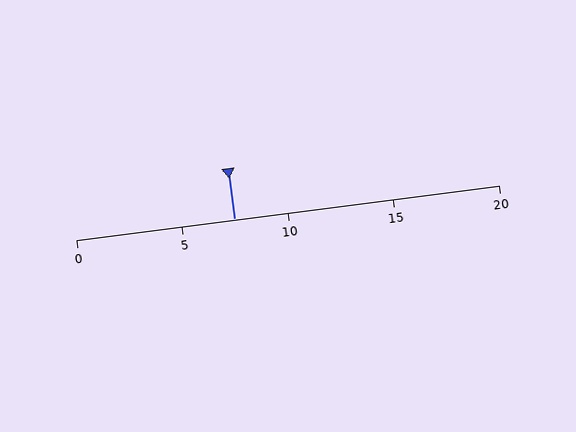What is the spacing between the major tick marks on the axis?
The major ticks are spaced 5 apart.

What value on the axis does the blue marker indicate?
The marker indicates approximately 7.5.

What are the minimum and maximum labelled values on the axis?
The axis runs from 0 to 20.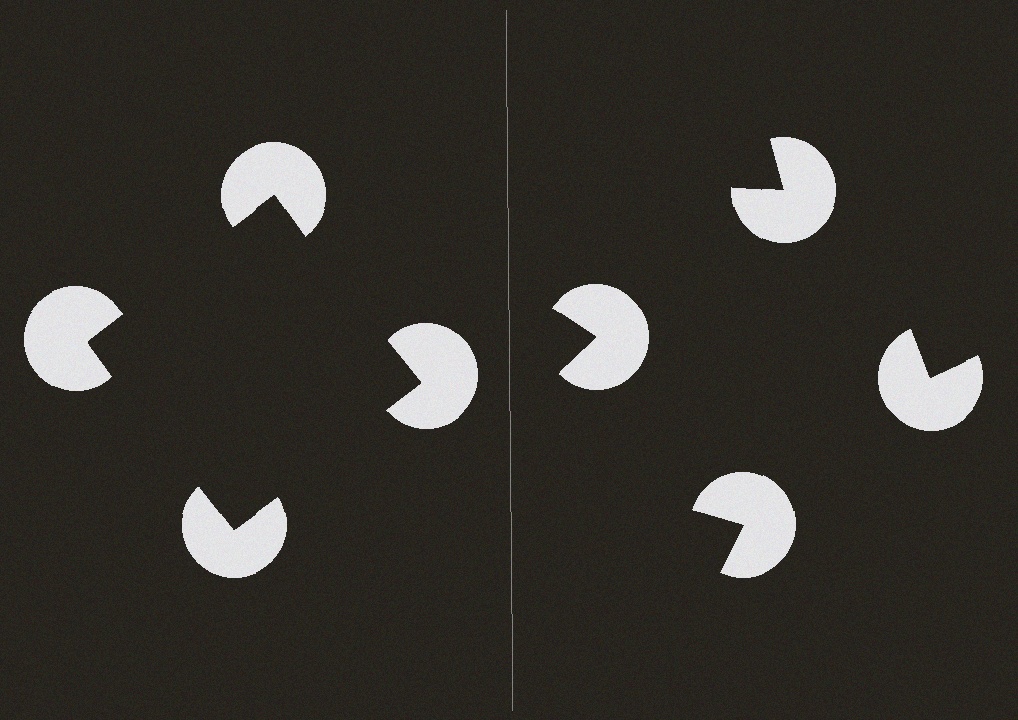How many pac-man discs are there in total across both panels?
8 — 4 on each side.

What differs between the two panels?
The pac-man discs are positioned identically on both sides; only the wedge orientations differ. On the left they align to a square; on the right they are misaligned.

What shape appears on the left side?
An illusory square.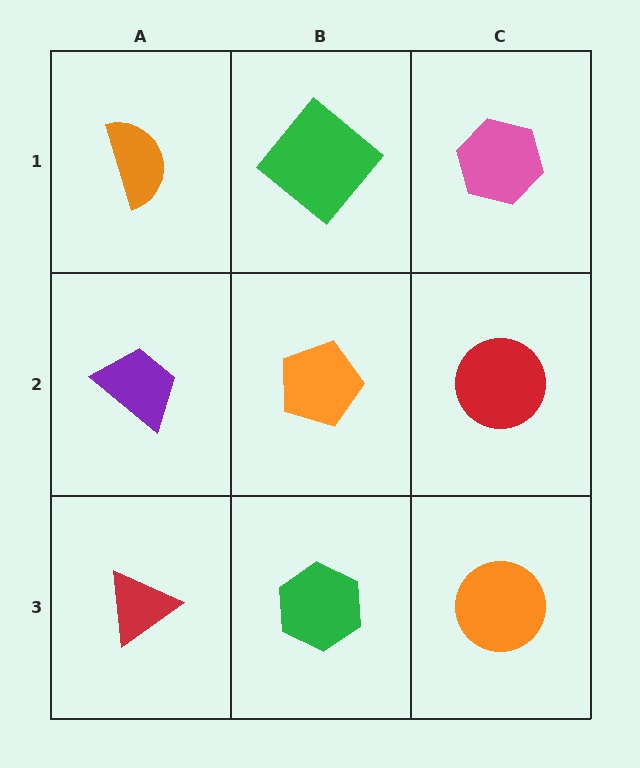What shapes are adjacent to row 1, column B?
An orange pentagon (row 2, column B), an orange semicircle (row 1, column A), a pink hexagon (row 1, column C).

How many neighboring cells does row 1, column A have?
2.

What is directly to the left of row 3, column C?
A green hexagon.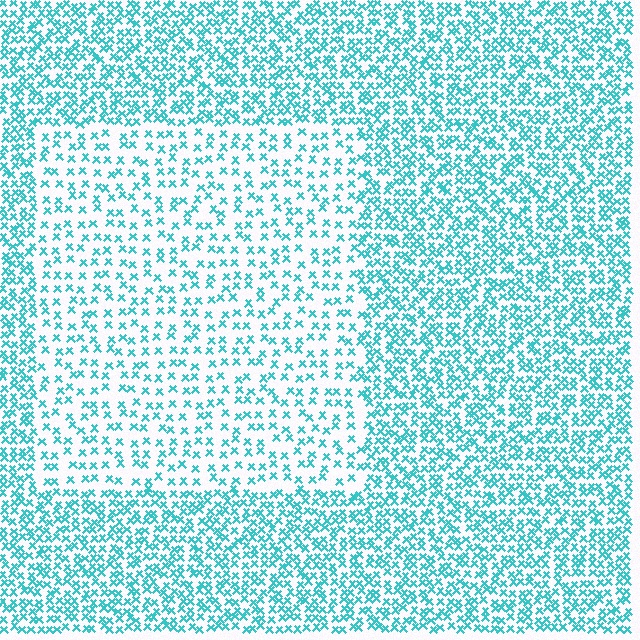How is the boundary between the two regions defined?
The boundary is defined by a change in element density (approximately 2.1x ratio). All elements are the same color, size, and shape.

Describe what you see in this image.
The image contains small cyan elements arranged at two different densities. A rectangle-shaped region is visible where the elements are less densely packed than the surrounding area.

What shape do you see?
I see a rectangle.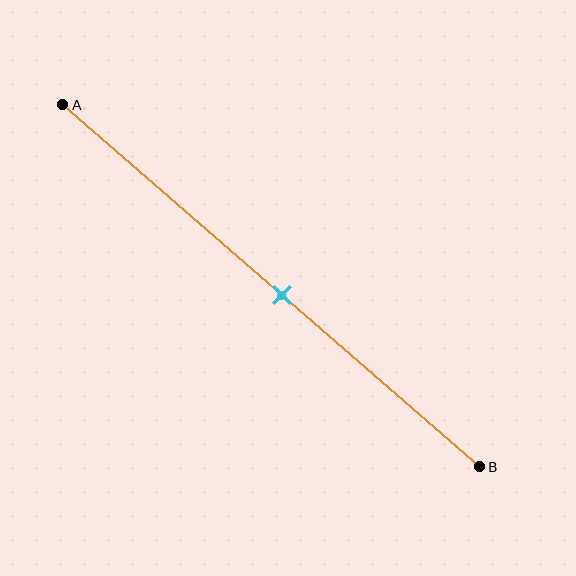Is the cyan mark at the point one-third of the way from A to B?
No, the mark is at about 55% from A, not at the 33% one-third point.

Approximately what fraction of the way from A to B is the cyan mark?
The cyan mark is approximately 55% of the way from A to B.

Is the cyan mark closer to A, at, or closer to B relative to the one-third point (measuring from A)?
The cyan mark is closer to point B than the one-third point of segment AB.